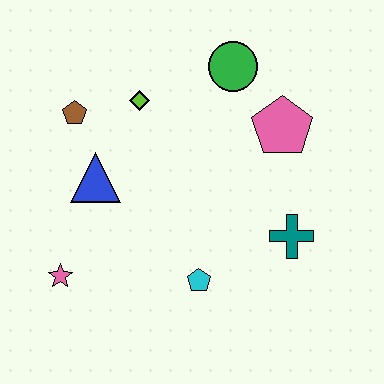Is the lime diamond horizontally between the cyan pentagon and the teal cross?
No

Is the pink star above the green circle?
No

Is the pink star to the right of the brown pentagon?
No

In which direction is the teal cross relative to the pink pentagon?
The teal cross is below the pink pentagon.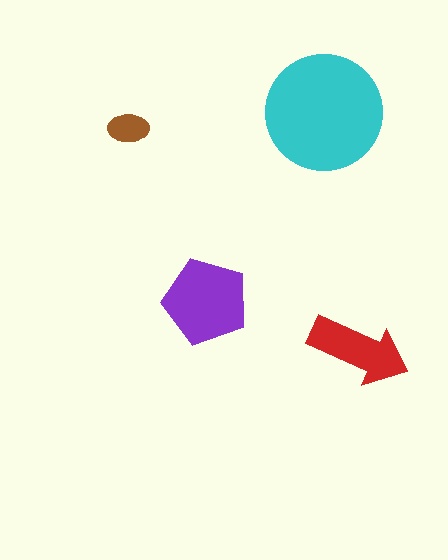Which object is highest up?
The cyan circle is topmost.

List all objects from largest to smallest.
The cyan circle, the purple pentagon, the red arrow, the brown ellipse.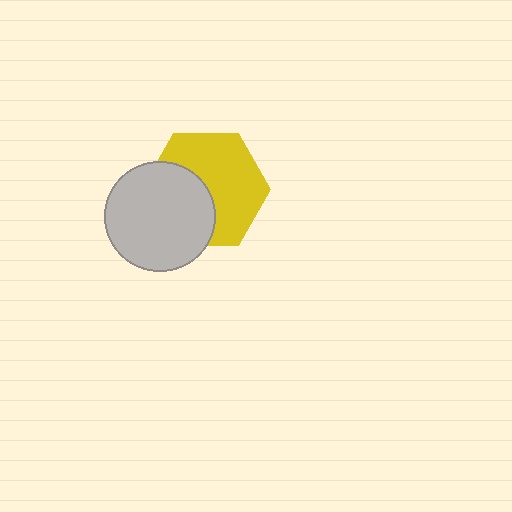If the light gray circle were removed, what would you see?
You would see the complete yellow hexagon.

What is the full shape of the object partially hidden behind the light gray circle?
The partially hidden object is a yellow hexagon.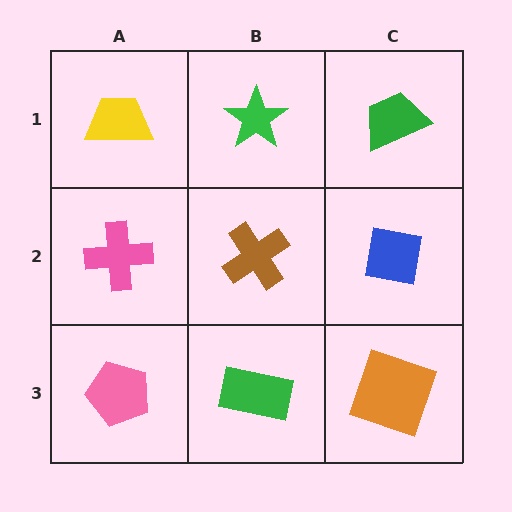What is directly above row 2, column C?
A green trapezoid.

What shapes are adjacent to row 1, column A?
A pink cross (row 2, column A), a green star (row 1, column B).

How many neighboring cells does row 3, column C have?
2.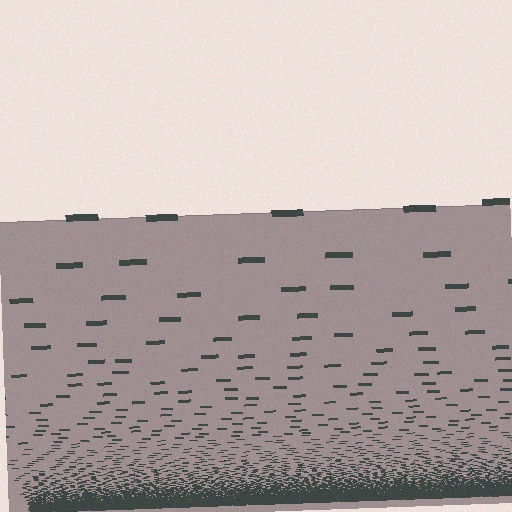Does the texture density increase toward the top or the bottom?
Density increases toward the bottom.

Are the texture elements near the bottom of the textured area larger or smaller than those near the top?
Smaller. The gradient is inverted — elements near the bottom are smaller and denser.